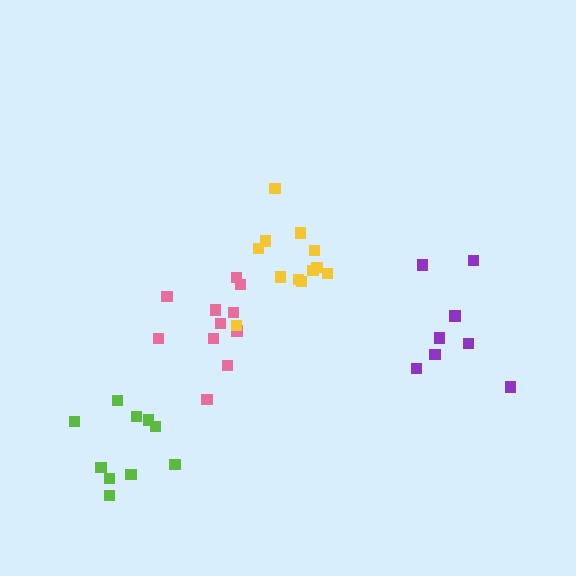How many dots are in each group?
Group 1: 11 dots, Group 2: 8 dots, Group 3: 12 dots, Group 4: 10 dots (41 total).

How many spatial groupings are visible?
There are 4 spatial groupings.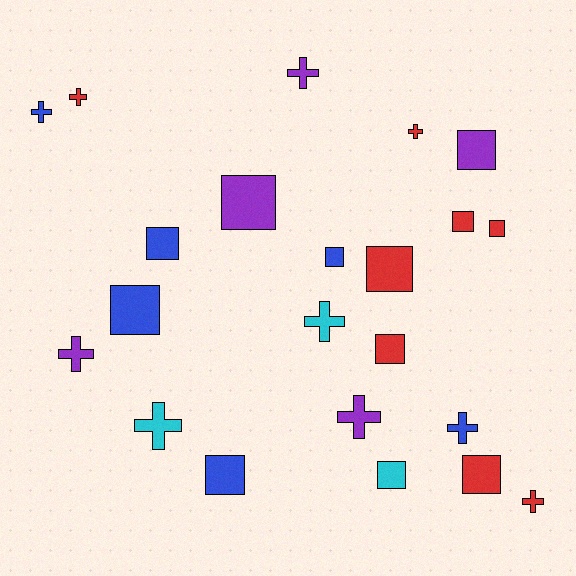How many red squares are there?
There are 5 red squares.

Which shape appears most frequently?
Square, with 12 objects.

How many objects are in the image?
There are 22 objects.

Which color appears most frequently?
Red, with 8 objects.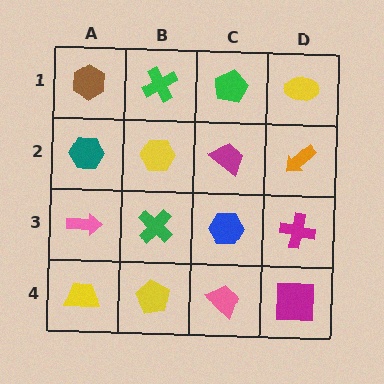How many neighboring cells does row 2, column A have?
3.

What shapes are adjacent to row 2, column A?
A brown hexagon (row 1, column A), a pink arrow (row 3, column A), a yellow hexagon (row 2, column B).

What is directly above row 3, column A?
A teal hexagon.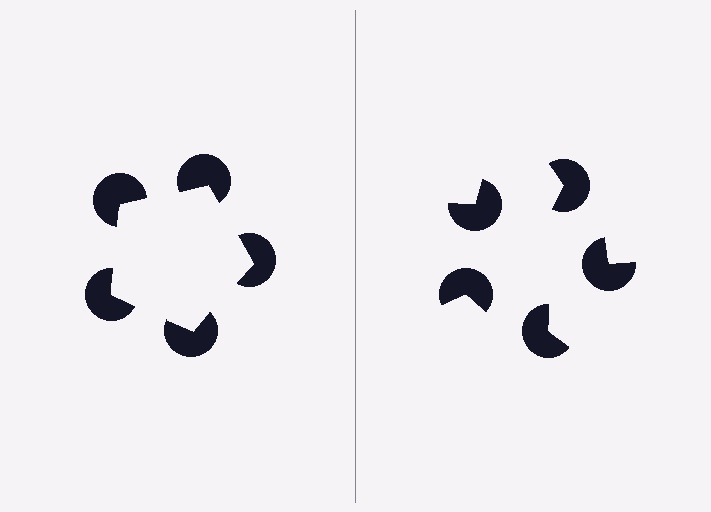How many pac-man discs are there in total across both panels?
10 — 5 on each side.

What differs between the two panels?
The pac-man discs are positioned identically on both sides; only the wedge orientations differ. On the left they align to a pentagon; on the right they are misaligned.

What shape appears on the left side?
An illusory pentagon.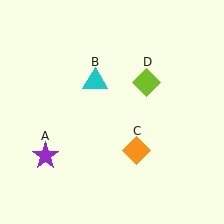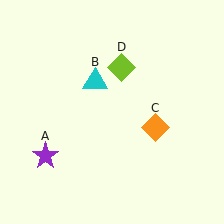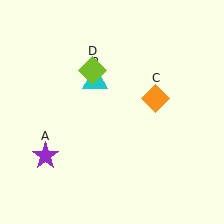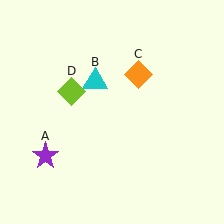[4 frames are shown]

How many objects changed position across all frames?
2 objects changed position: orange diamond (object C), lime diamond (object D).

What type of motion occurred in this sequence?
The orange diamond (object C), lime diamond (object D) rotated counterclockwise around the center of the scene.